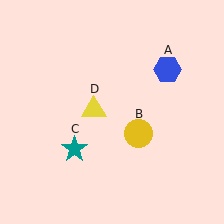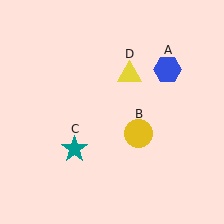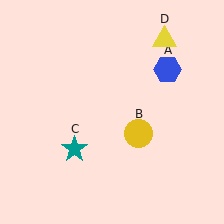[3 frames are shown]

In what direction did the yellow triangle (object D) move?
The yellow triangle (object D) moved up and to the right.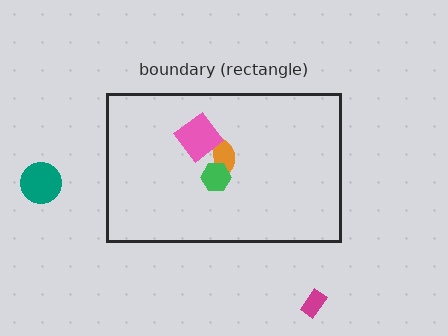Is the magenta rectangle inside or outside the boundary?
Outside.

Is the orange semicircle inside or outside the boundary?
Inside.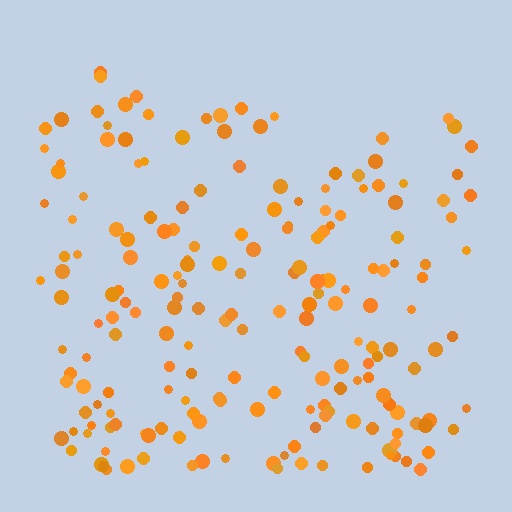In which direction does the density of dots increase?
From top to bottom, with the bottom side densest.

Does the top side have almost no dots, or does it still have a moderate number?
Still a moderate number, just noticeably fewer than the bottom.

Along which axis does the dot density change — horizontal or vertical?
Vertical.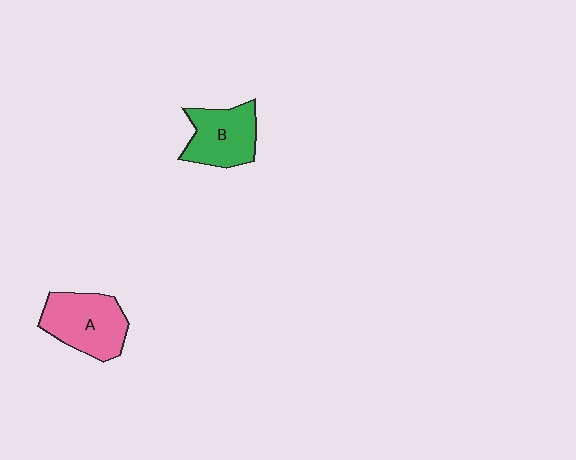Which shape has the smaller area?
Shape B (green).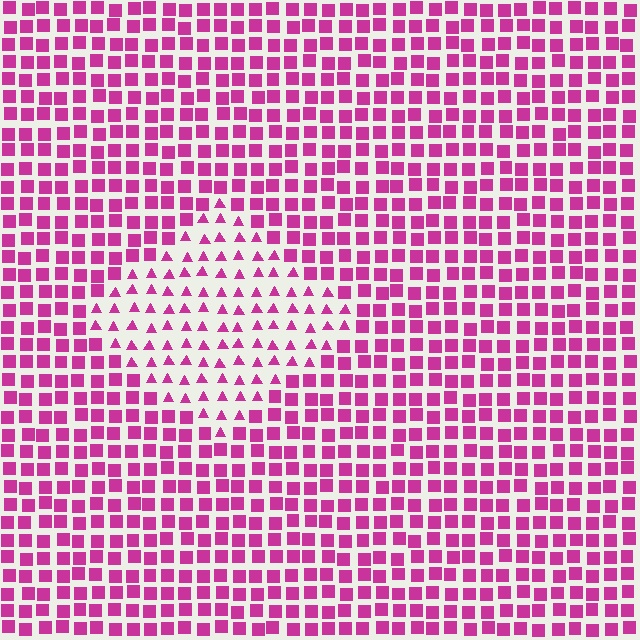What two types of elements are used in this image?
The image uses triangles inside the diamond region and squares outside it.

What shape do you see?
I see a diamond.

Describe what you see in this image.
The image is filled with small magenta elements arranged in a uniform grid. A diamond-shaped region contains triangles, while the surrounding area contains squares. The boundary is defined purely by the change in element shape.